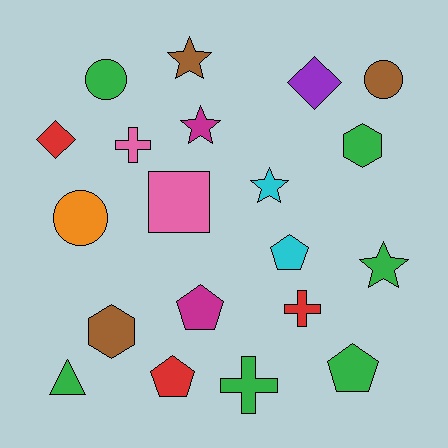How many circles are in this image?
There are 3 circles.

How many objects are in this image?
There are 20 objects.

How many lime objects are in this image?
There are no lime objects.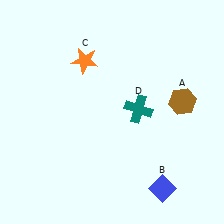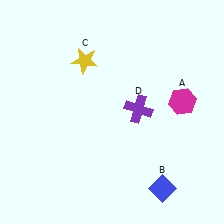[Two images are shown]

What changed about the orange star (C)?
In Image 1, C is orange. In Image 2, it changed to yellow.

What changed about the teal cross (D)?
In Image 1, D is teal. In Image 2, it changed to purple.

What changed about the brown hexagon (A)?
In Image 1, A is brown. In Image 2, it changed to magenta.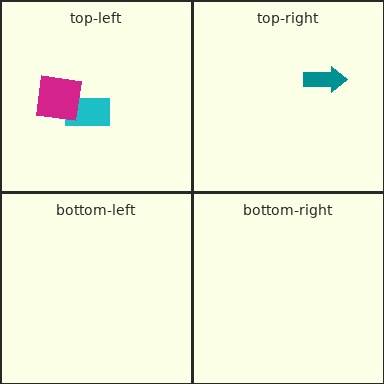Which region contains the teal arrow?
The top-right region.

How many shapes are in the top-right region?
1.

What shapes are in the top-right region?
The teal arrow.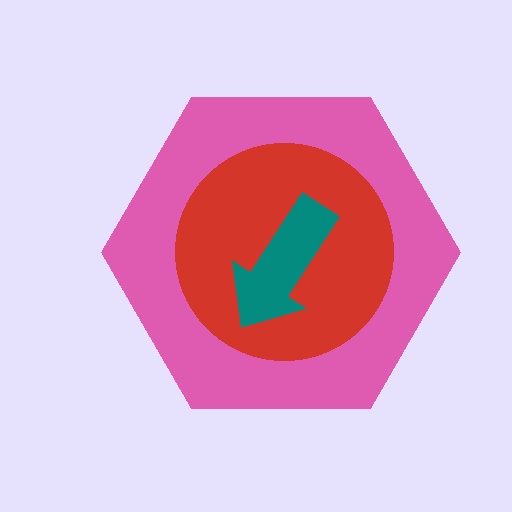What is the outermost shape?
The pink hexagon.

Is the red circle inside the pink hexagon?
Yes.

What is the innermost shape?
The teal arrow.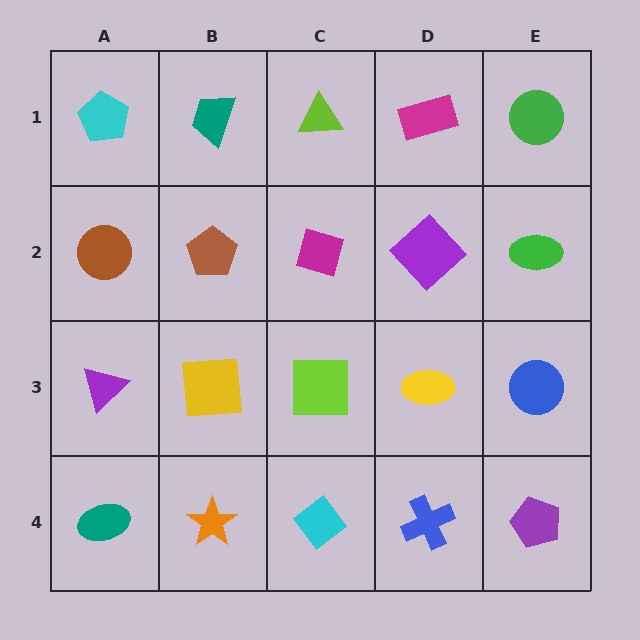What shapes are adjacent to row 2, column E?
A green circle (row 1, column E), a blue circle (row 3, column E), a purple diamond (row 2, column D).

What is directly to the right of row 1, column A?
A teal trapezoid.